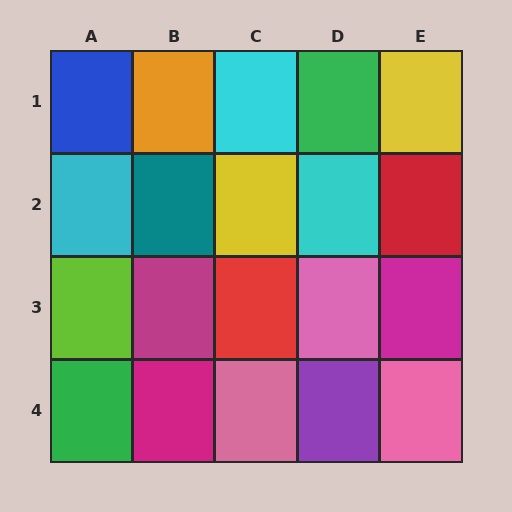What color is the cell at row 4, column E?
Pink.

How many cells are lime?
1 cell is lime.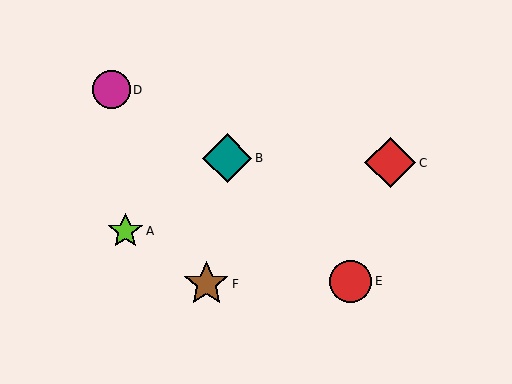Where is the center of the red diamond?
The center of the red diamond is at (390, 163).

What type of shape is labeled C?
Shape C is a red diamond.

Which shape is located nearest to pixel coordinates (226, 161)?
The teal diamond (labeled B) at (227, 158) is nearest to that location.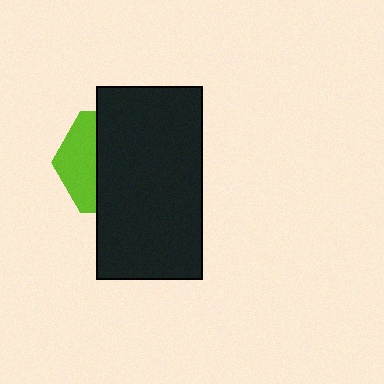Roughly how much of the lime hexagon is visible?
A small part of it is visible (roughly 34%).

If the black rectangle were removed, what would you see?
You would see the complete lime hexagon.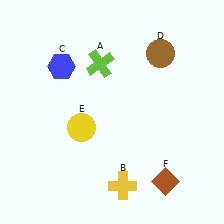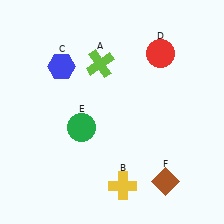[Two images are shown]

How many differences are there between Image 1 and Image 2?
There are 2 differences between the two images.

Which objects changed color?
D changed from brown to red. E changed from yellow to green.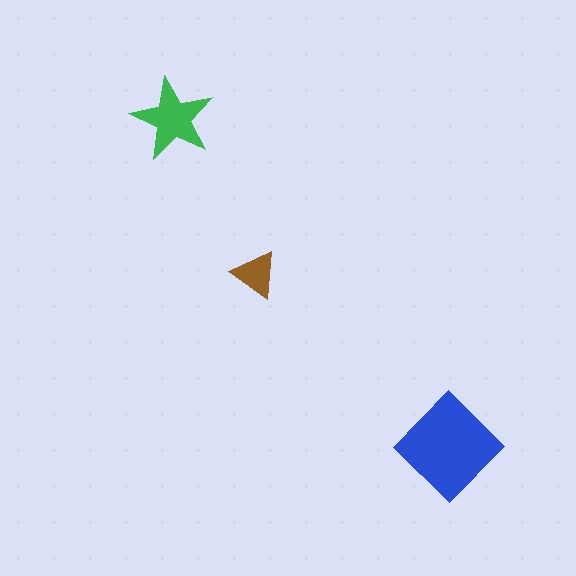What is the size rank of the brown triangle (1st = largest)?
3rd.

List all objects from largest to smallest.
The blue diamond, the green star, the brown triangle.